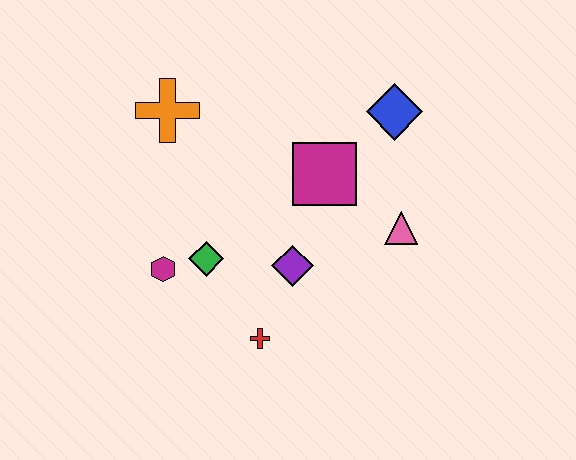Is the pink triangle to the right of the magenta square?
Yes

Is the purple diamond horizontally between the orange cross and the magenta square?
Yes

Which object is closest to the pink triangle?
The magenta square is closest to the pink triangle.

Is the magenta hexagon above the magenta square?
No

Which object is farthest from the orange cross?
The pink triangle is farthest from the orange cross.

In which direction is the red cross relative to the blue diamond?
The red cross is below the blue diamond.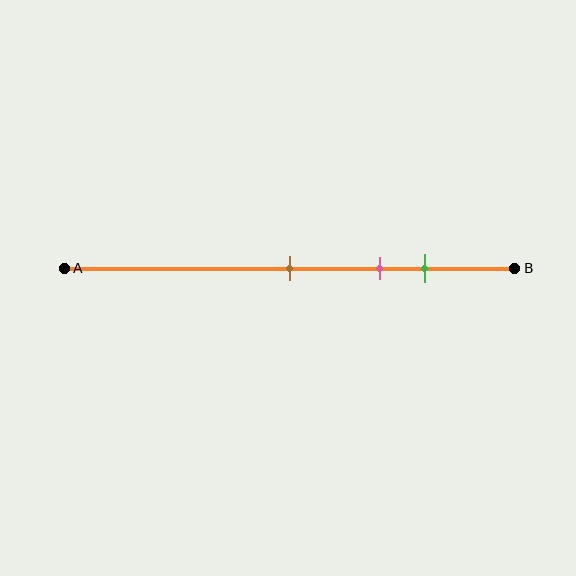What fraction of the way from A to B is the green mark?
The green mark is approximately 80% (0.8) of the way from A to B.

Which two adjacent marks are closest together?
The pink and green marks are the closest adjacent pair.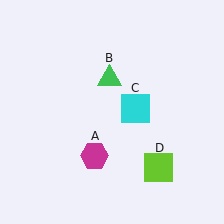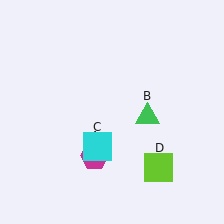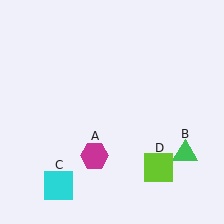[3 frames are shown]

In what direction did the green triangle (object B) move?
The green triangle (object B) moved down and to the right.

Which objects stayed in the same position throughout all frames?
Magenta hexagon (object A) and lime square (object D) remained stationary.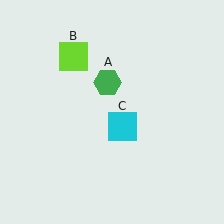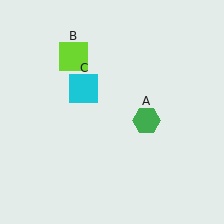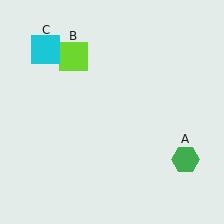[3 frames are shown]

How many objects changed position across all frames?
2 objects changed position: green hexagon (object A), cyan square (object C).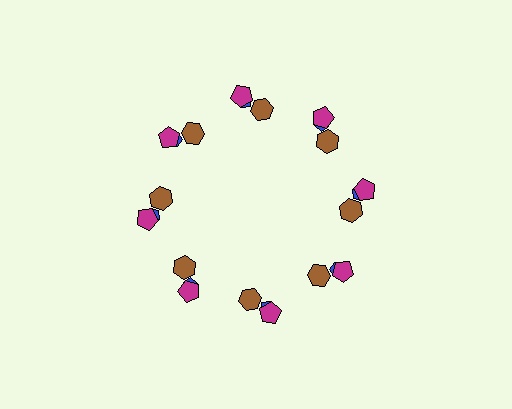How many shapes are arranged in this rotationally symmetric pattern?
There are 24 shapes, arranged in 8 groups of 3.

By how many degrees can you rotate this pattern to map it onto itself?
The pattern maps onto itself every 45 degrees of rotation.